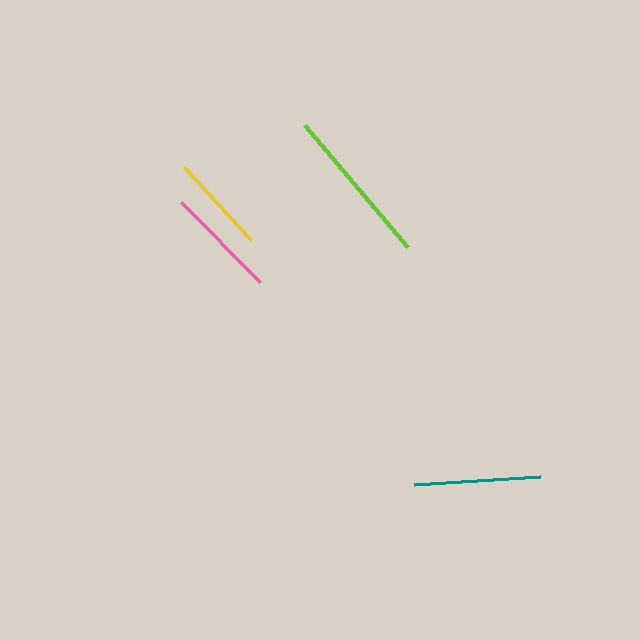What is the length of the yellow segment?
The yellow segment is approximately 99 pixels long.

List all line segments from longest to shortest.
From longest to shortest: lime, teal, pink, yellow.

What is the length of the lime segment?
The lime segment is approximately 160 pixels long.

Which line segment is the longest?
The lime line is the longest at approximately 160 pixels.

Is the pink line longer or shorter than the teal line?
The teal line is longer than the pink line.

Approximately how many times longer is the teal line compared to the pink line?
The teal line is approximately 1.1 times the length of the pink line.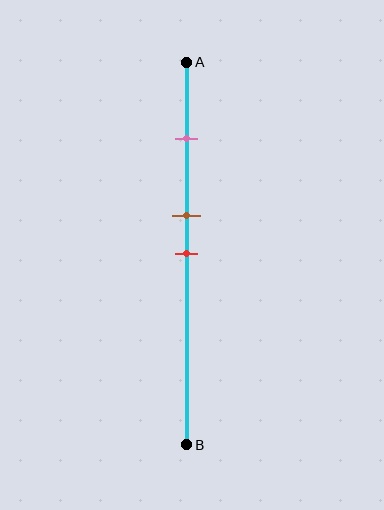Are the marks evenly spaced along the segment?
No, the marks are not evenly spaced.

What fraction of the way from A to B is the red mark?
The red mark is approximately 50% (0.5) of the way from A to B.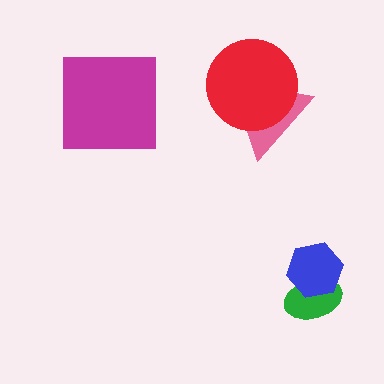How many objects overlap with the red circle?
1 object overlaps with the red circle.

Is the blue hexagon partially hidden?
No, no other shape covers it.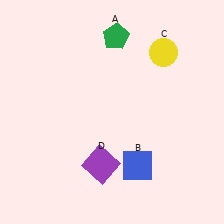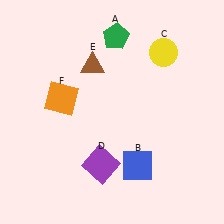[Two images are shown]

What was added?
A brown triangle (E), an orange square (F) were added in Image 2.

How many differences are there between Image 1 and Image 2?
There are 2 differences between the two images.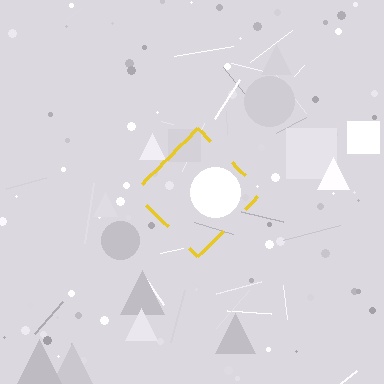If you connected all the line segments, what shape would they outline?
They would outline a diamond.